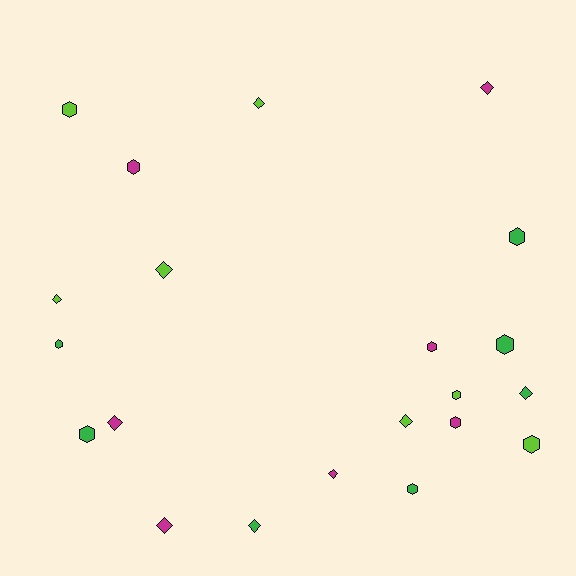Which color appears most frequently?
Green, with 7 objects.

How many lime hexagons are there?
There are 3 lime hexagons.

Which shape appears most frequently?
Hexagon, with 11 objects.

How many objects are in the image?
There are 21 objects.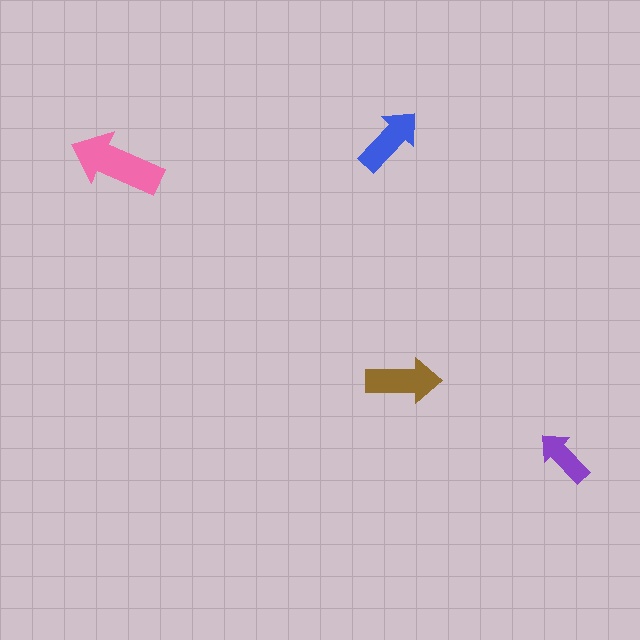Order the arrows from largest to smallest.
the pink one, the brown one, the blue one, the purple one.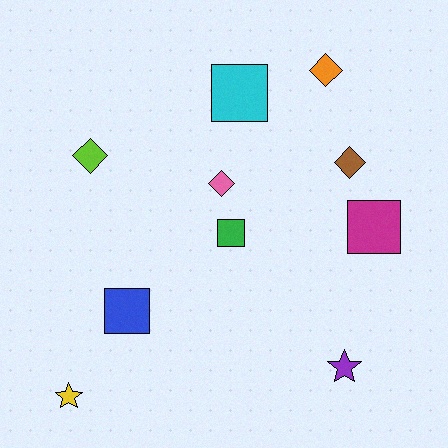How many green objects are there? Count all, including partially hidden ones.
There is 1 green object.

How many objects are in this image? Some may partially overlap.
There are 10 objects.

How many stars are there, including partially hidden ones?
There are 2 stars.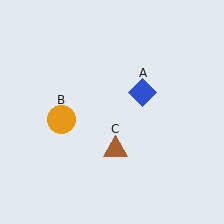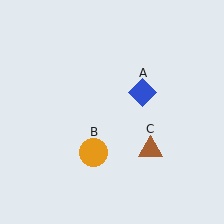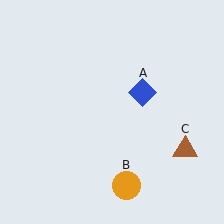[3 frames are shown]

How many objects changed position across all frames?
2 objects changed position: orange circle (object B), brown triangle (object C).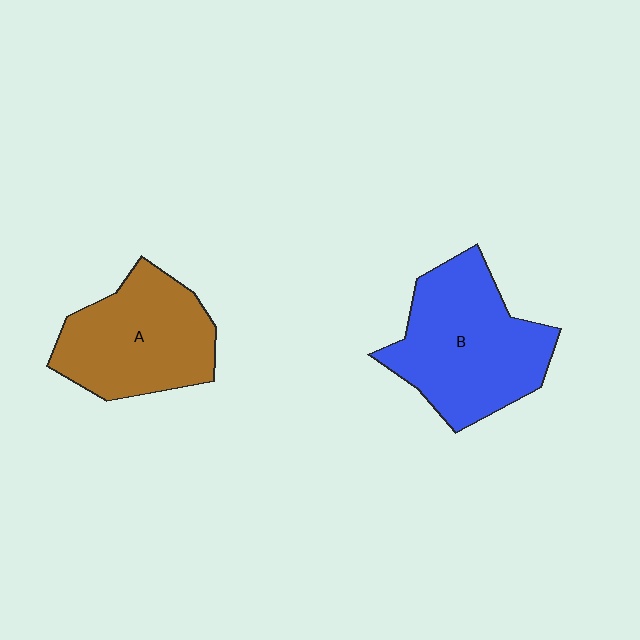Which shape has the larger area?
Shape B (blue).